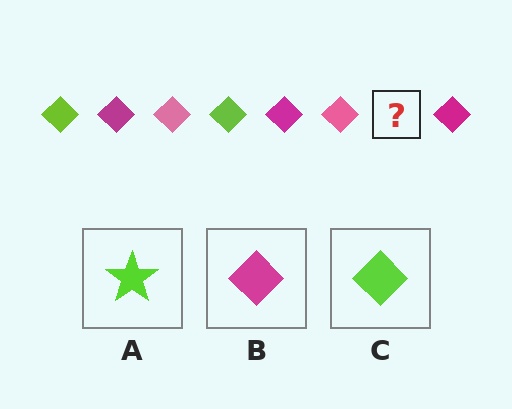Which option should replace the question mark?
Option C.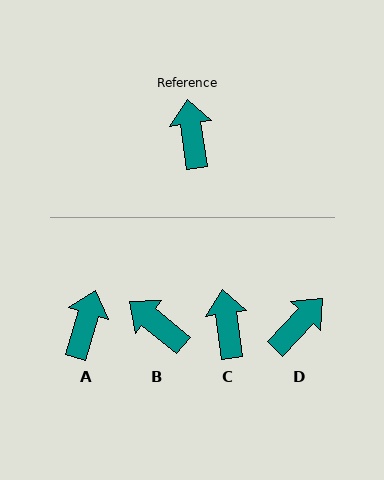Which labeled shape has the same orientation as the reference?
C.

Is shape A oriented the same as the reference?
No, it is off by about 24 degrees.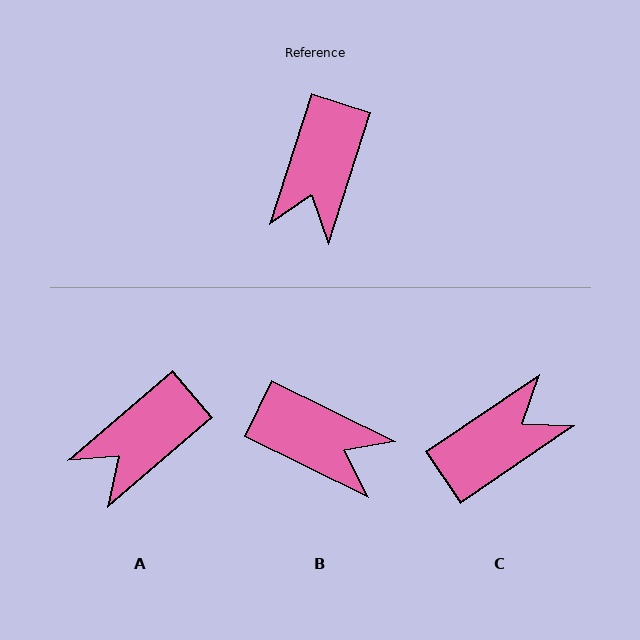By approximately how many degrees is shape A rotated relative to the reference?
Approximately 31 degrees clockwise.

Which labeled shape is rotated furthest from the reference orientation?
C, about 142 degrees away.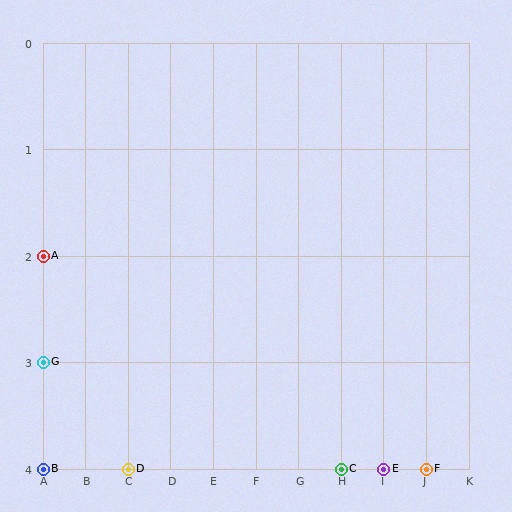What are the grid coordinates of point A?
Point A is at grid coordinates (A, 2).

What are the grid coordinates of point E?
Point E is at grid coordinates (I, 4).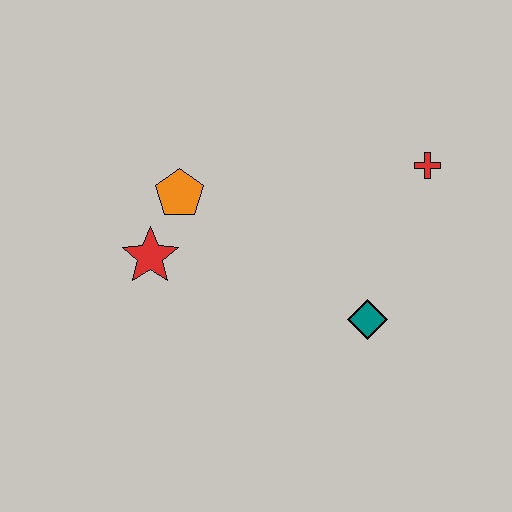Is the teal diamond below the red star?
Yes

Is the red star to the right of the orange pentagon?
No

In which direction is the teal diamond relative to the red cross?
The teal diamond is below the red cross.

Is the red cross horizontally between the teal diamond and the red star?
No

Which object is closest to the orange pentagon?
The red star is closest to the orange pentagon.